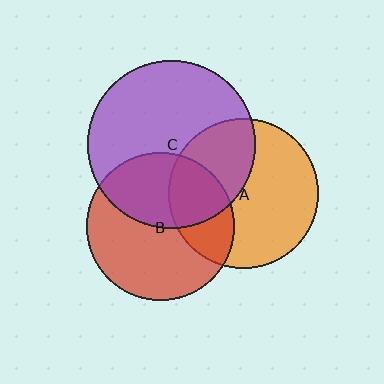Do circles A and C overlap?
Yes.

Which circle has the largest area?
Circle C (purple).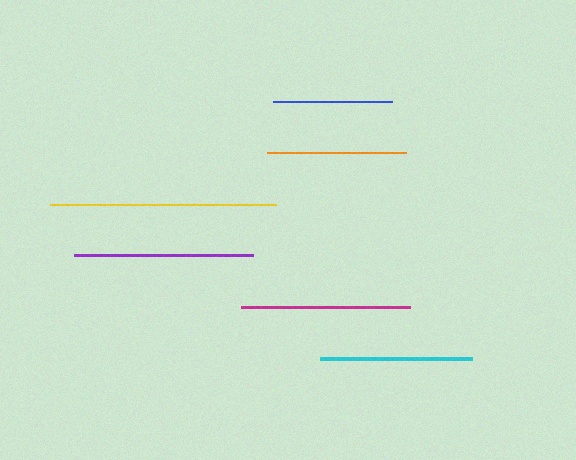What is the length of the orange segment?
The orange segment is approximately 138 pixels long.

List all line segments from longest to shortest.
From longest to shortest: yellow, purple, magenta, cyan, orange, blue.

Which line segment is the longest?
The yellow line is the longest at approximately 227 pixels.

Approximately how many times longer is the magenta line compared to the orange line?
The magenta line is approximately 1.2 times the length of the orange line.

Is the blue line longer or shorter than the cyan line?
The cyan line is longer than the blue line.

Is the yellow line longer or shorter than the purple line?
The yellow line is longer than the purple line.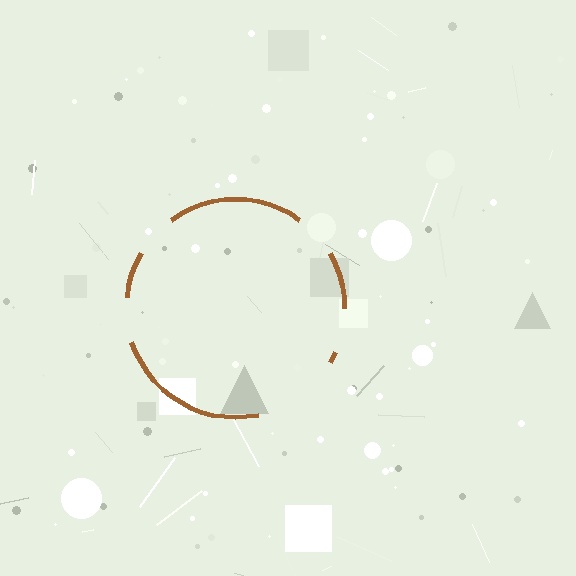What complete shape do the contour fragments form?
The contour fragments form a circle.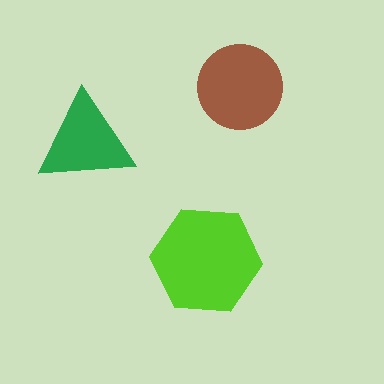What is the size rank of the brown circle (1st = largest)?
2nd.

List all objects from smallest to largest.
The green triangle, the brown circle, the lime hexagon.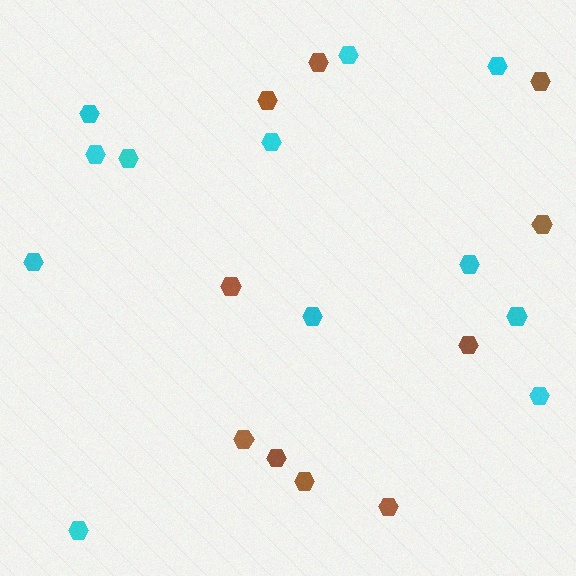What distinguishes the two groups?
There are 2 groups: one group of brown hexagons (10) and one group of cyan hexagons (12).